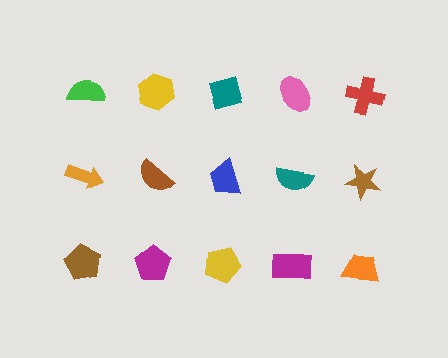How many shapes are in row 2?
5 shapes.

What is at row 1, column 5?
A red cross.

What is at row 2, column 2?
A brown semicircle.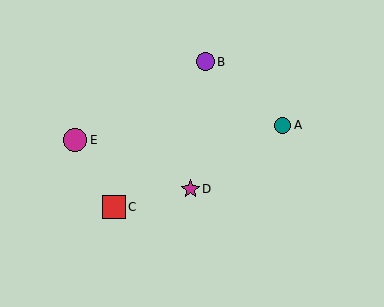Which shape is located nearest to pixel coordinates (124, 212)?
The red square (labeled C) at (114, 207) is nearest to that location.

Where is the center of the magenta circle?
The center of the magenta circle is at (75, 140).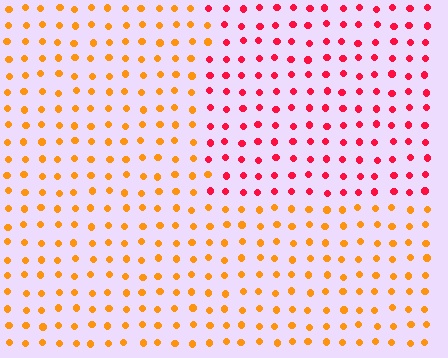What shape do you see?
I see a rectangle.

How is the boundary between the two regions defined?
The boundary is defined purely by a slight shift in hue (about 46 degrees). Spacing, size, and orientation are identical on both sides.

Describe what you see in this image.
The image is filled with small orange elements in a uniform arrangement. A rectangle-shaped region is visible where the elements are tinted to a slightly different hue, forming a subtle color boundary.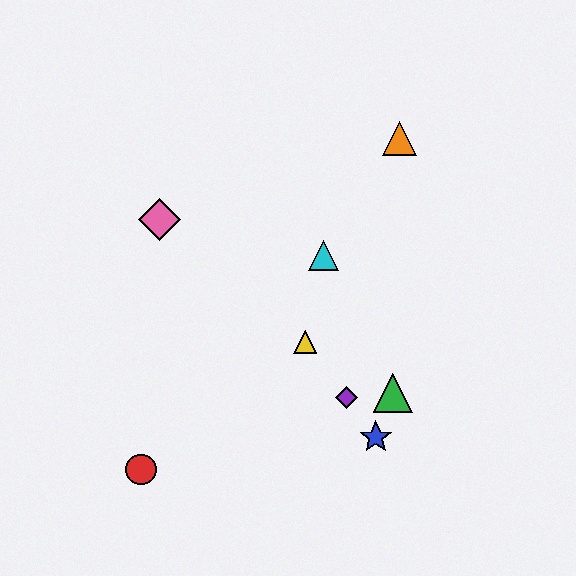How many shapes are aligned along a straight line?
3 shapes (the blue star, the yellow triangle, the purple diamond) are aligned along a straight line.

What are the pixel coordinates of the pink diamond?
The pink diamond is at (159, 220).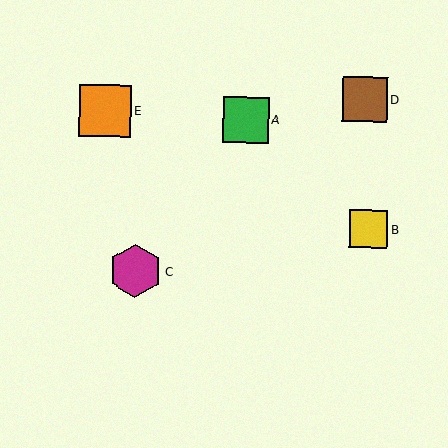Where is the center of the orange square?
The center of the orange square is at (105, 110).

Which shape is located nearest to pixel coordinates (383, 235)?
The yellow square (labeled B) at (369, 229) is nearest to that location.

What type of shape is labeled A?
Shape A is a green square.